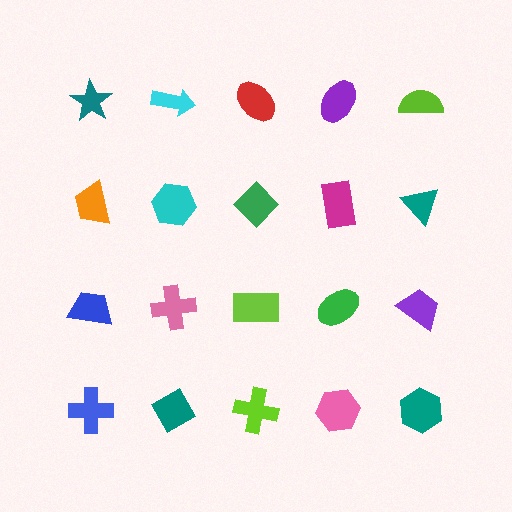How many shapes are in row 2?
5 shapes.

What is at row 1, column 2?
A cyan arrow.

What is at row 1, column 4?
A purple ellipse.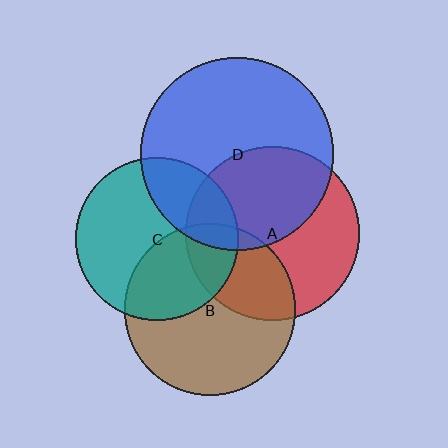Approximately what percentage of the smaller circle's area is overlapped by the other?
Approximately 20%.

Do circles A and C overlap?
Yes.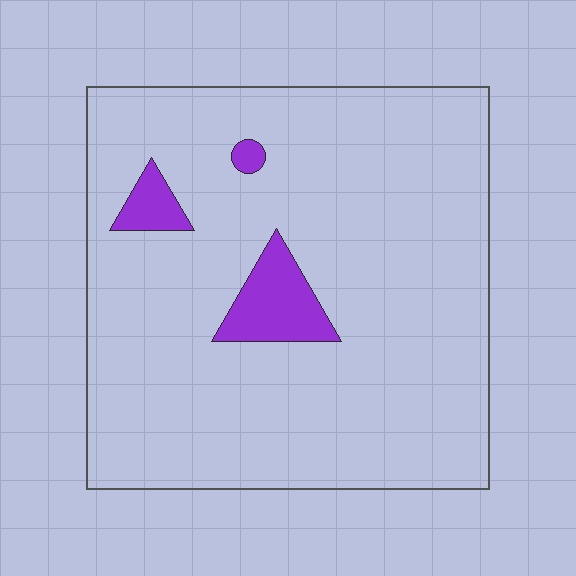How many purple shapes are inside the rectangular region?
3.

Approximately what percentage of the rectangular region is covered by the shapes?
Approximately 5%.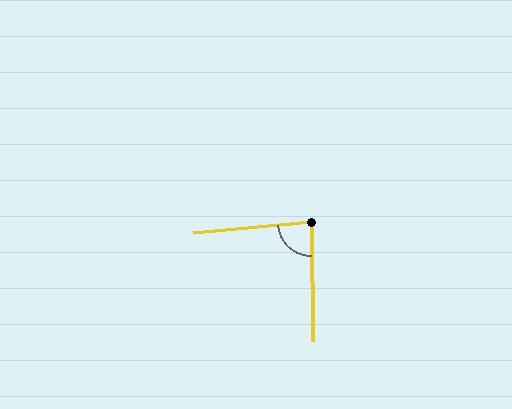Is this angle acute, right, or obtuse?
It is approximately a right angle.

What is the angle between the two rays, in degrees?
Approximately 85 degrees.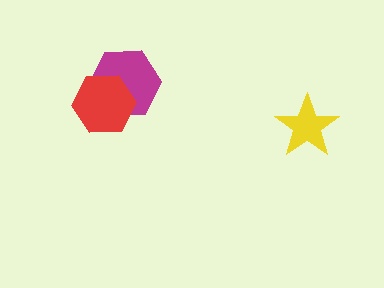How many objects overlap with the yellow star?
0 objects overlap with the yellow star.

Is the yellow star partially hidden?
No, no other shape covers it.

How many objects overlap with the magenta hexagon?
1 object overlaps with the magenta hexagon.